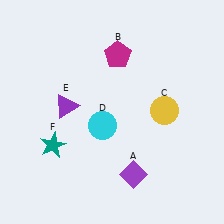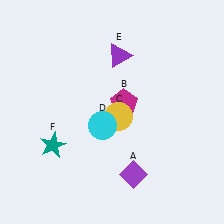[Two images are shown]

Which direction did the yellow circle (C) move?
The yellow circle (C) moved left.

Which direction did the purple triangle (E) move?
The purple triangle (E) moved right.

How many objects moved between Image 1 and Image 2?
3 objects moved between the two images.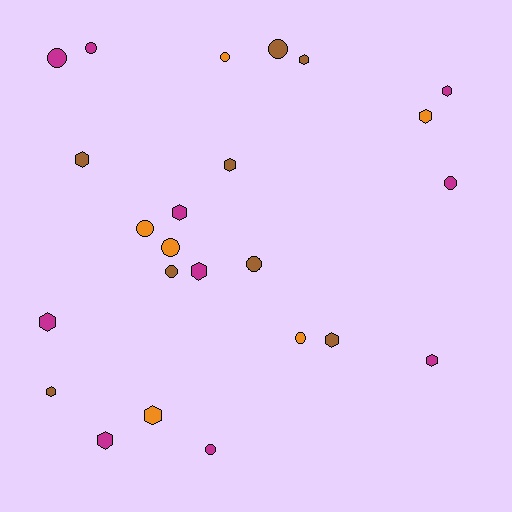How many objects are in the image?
There are 24 objects.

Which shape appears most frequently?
Hexagon, with 13 objects.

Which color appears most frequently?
Magenta, with 10 objects.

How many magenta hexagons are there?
There are 6 magenta hexagons.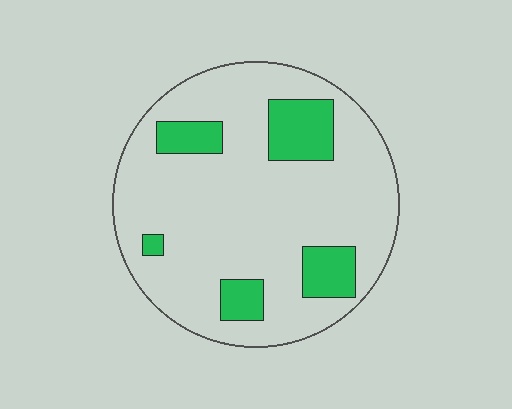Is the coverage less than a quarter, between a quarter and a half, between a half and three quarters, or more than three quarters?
Less than a quarter.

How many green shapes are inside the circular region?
5.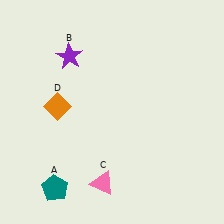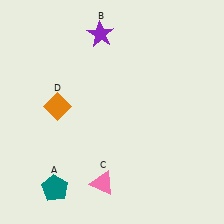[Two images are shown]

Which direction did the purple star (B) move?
The purple star (B) moved right.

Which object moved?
The purple star (B) moved right.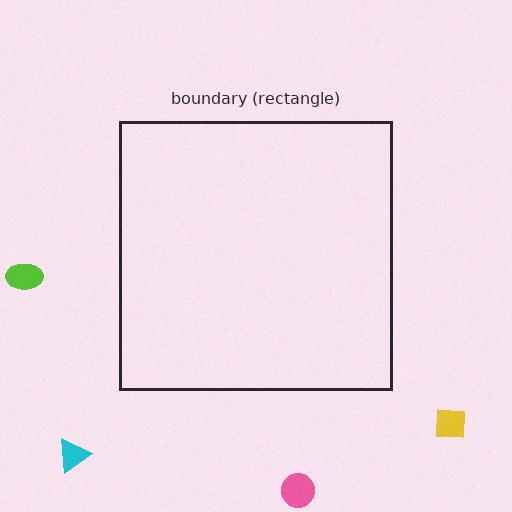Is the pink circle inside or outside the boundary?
Outside.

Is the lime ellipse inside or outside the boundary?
Outside.